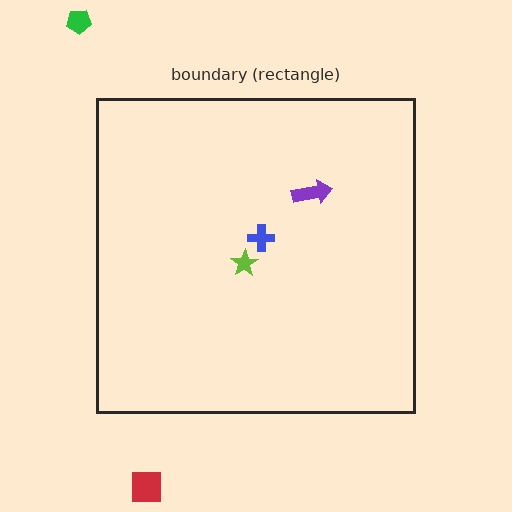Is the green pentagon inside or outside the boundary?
Outside.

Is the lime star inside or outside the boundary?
Inside.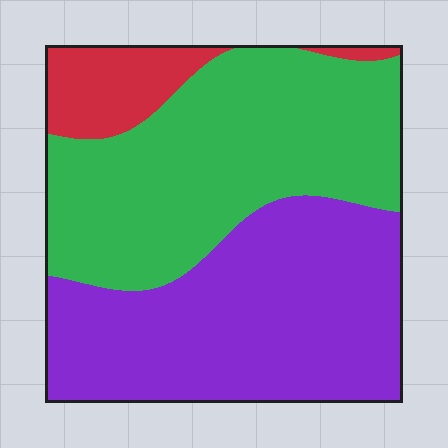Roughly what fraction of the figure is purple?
Purple covers about 45% of the figure.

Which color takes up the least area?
Red, at roughly 10%.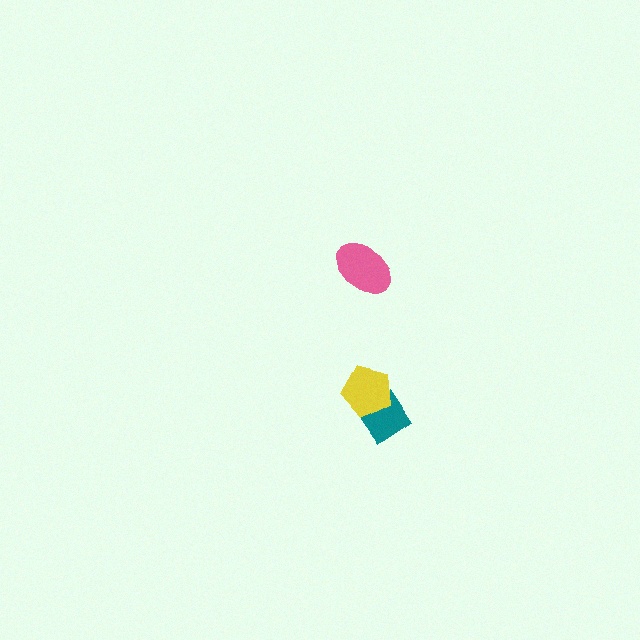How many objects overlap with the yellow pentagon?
1 object overlaps with the yellow pentagon.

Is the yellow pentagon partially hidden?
No, no other shape covers it.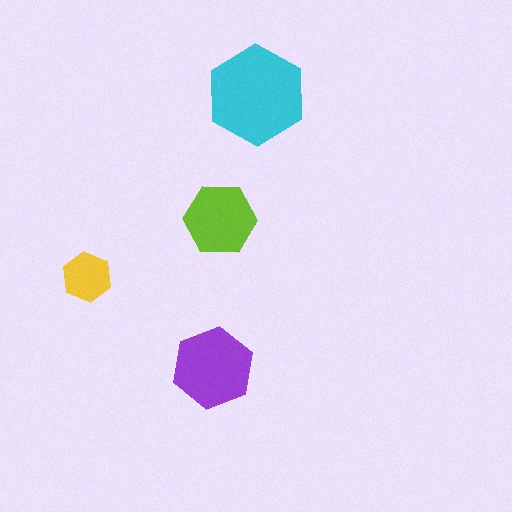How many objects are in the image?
There are 4 objects in the image.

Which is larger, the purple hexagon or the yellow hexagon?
The purple one.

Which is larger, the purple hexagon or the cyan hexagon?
The cyan one.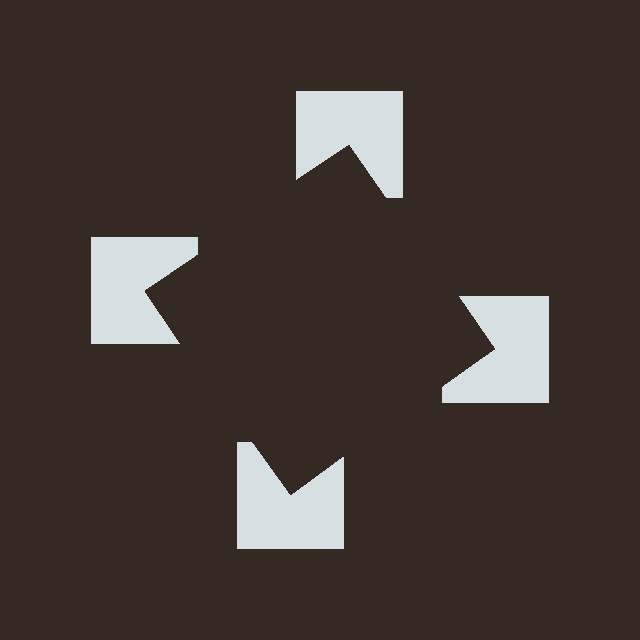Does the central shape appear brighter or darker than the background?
It typically appears slightly darker than the background, even though no actual brightness change is drawn.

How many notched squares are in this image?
There are 4 — one at each vertex of the illusory square.